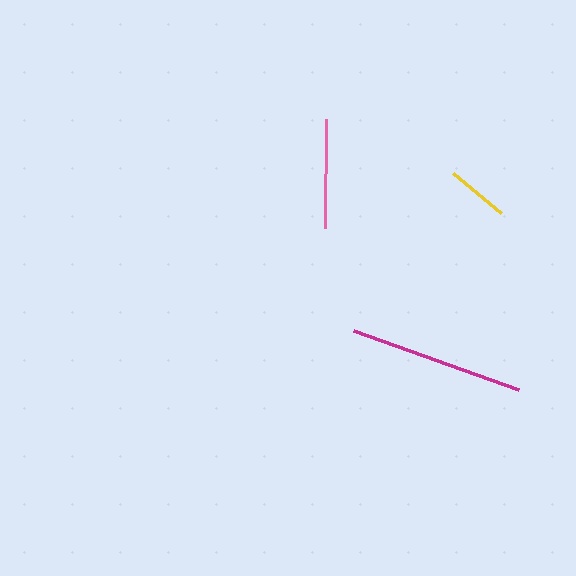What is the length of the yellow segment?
The yellow segment is approximately 62 pixels long.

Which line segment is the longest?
The magenta line is the longest at approximately 175 pixels.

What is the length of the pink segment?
The pink segment is approximately 109 pixels long.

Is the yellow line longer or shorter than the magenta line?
The magenta line is longer than the yellow line.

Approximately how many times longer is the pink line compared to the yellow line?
The pink line is approximately 1.8 times the length of the yellow line.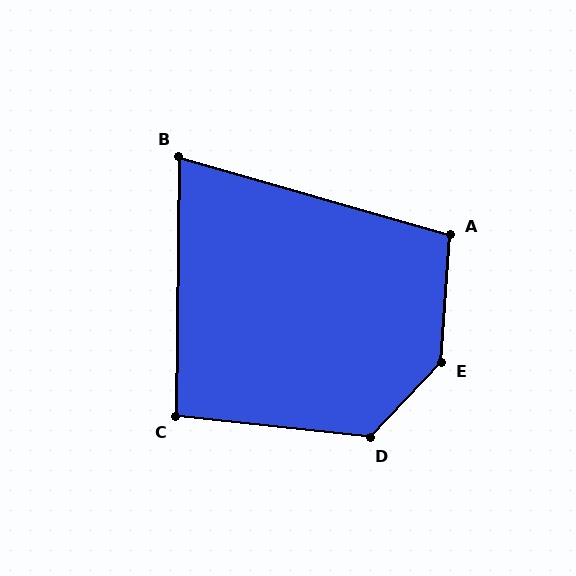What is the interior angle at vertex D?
Approximately 127 degrees (obtuse).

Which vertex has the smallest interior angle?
B, at approximately 75 degrees.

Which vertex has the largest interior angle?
E, at approximately 140 degrees.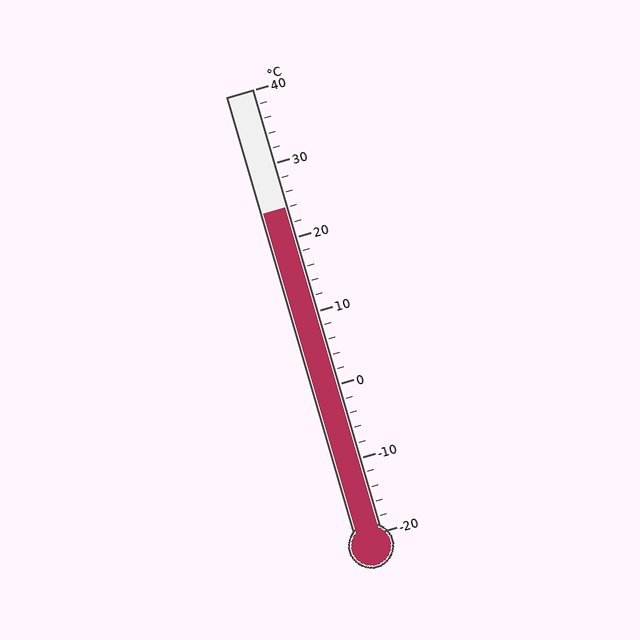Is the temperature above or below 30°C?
The temperature is below 30°C.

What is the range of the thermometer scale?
The thermometer scale ranges from -20°C to 40°C.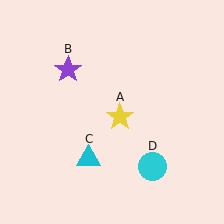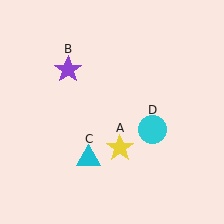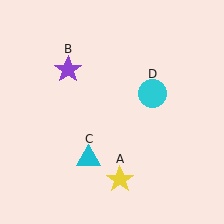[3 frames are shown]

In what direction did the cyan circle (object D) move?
The cyan circle (object D) moved up.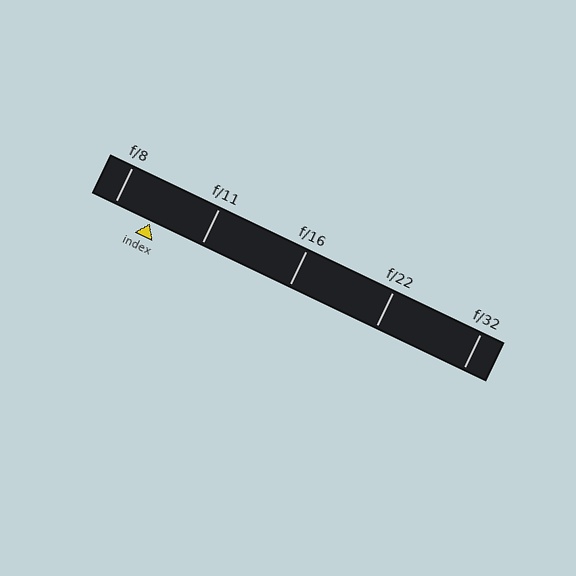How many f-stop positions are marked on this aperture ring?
There are 5 f-stop positions marked.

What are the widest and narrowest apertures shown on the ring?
The widest aperture shown is f/8 and the narrowest is f/32.